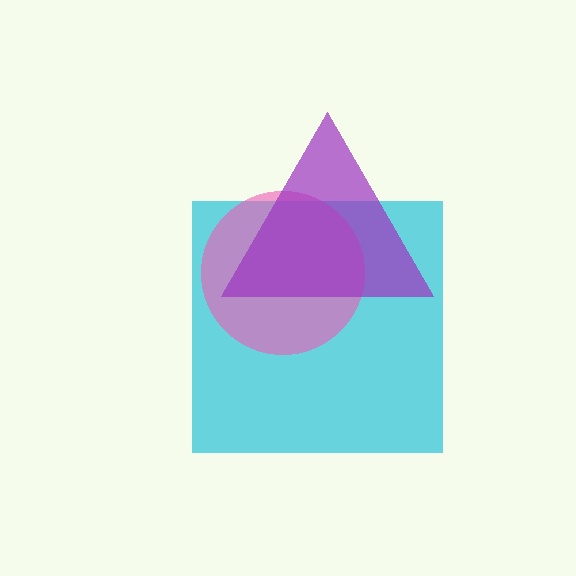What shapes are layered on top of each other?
The layered shapes are: a cyan square, a pink circle, a purple triangle.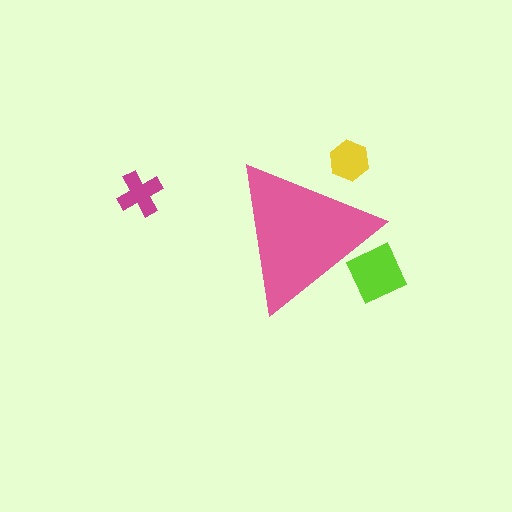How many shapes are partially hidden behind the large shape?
2 shapes are partially hidden.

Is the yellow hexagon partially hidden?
Yes, the yellow hexagon is partially hidden behind the pink triangle.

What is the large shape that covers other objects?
A pink triangle.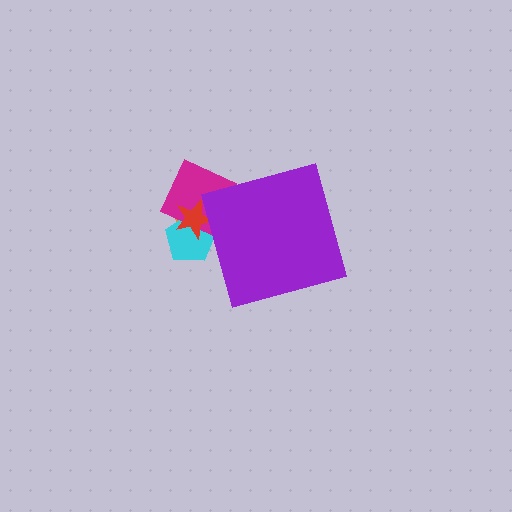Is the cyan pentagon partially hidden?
Yes, the cyan pentagon is partially hidden behind the purple diamond.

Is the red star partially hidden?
Yes, the red star is partially hidden behind the purple diamond.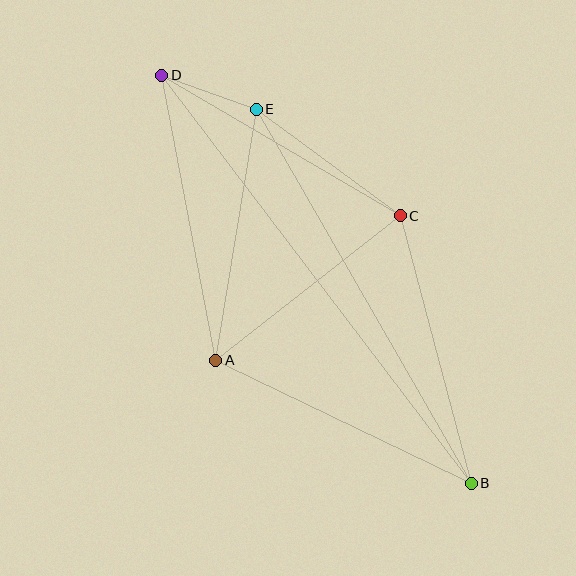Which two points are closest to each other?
Points D and E are closest to each other.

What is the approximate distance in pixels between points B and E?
The distance between B and E is approximately 431 pixels.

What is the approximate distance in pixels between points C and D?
The distance between C and D is approximately 277 pixels.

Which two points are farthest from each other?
Points B and D are farthest from each other.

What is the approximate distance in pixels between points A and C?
The distance between A and C is approximately 234 pixels.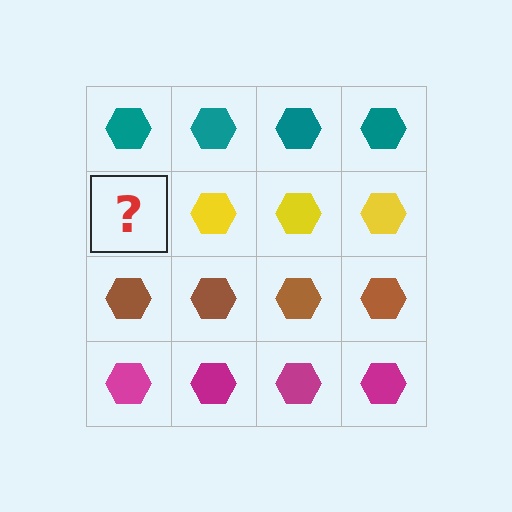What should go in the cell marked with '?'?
The missing cell should contain a yellow hexagon.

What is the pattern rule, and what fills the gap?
The rule is that each row has a consistent color. The gap should be filled with a yellow hexagon.